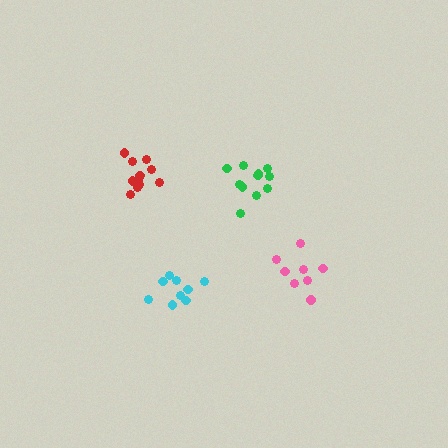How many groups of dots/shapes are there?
There are 4 groups.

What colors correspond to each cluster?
The clusters are colored: green, red, pink, cyan.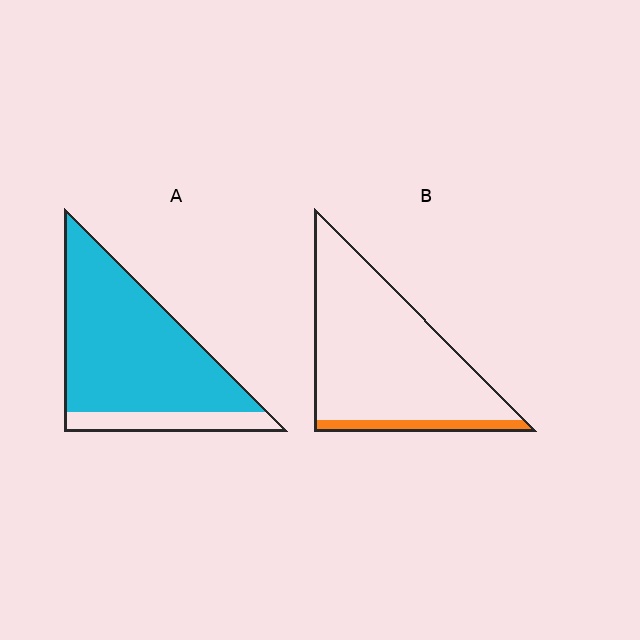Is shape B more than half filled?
No.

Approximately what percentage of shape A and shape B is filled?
A is approximately 85% and B is approximately 10%.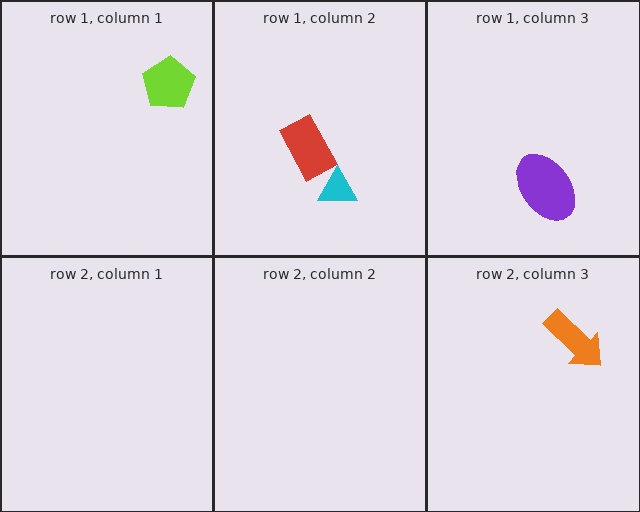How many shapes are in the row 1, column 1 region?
1.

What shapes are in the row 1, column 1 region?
The lime pentagon.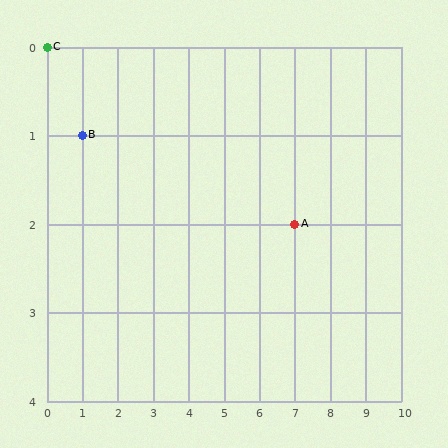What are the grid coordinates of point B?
Point B is at grid coordinates (1, 1).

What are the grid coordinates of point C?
Point C is at grid coordinates (0, 0).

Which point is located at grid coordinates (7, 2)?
Point A is at (7, 2).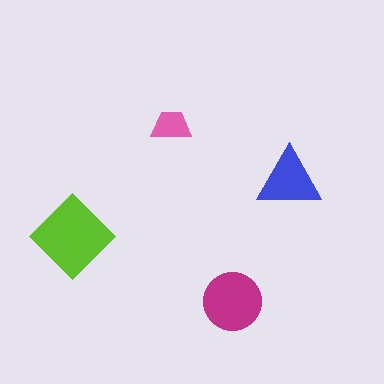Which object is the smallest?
The pink trapezoid.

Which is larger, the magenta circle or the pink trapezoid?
The magenta circle.